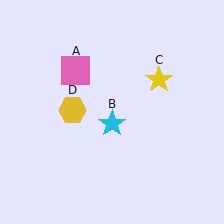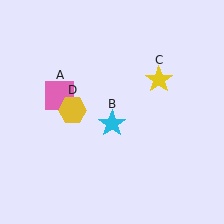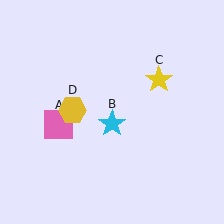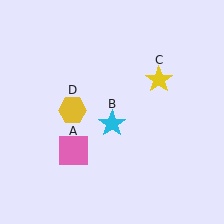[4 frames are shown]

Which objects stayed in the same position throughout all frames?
Cyan star (object B) and yellow star (object C) and yellow hexagon (object D) remained stationary.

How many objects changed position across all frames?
1 object changed position: pink square (object A).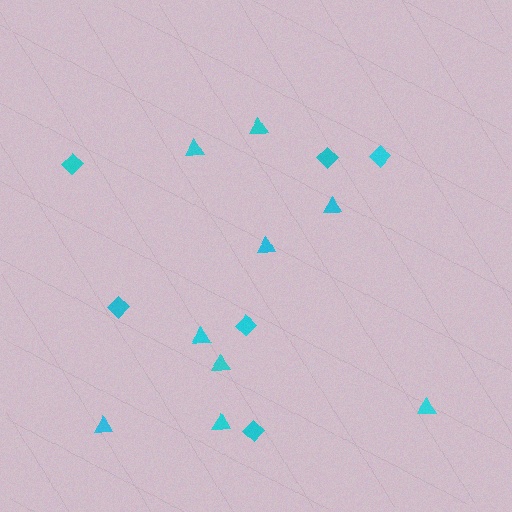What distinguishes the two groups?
There are 2 groups: one group of diamonds (6) and one group of triangles (9).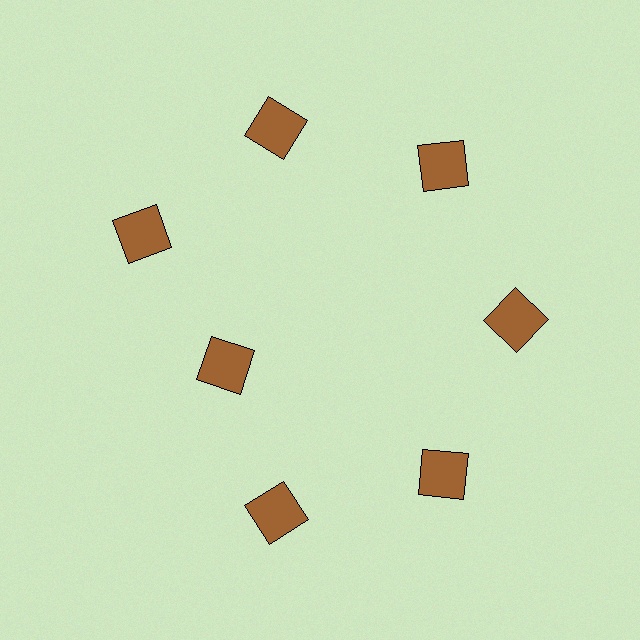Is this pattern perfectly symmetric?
No. The 7 brown squares are arranged in a ring, but one element near the 8 o'clock position is pulled inward toward the center, breaking the 7-fold rotational symmetry.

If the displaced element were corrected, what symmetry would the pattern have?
It would have 7-fold rotational symmetry — the pattern would map onto itself every 51 degrees.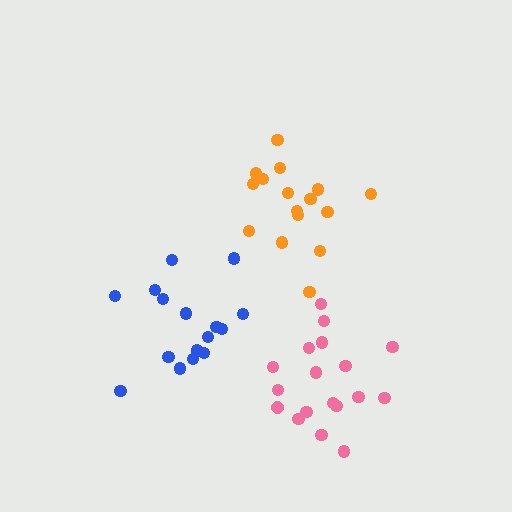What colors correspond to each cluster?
The clusters are colored: pink, orange, blue.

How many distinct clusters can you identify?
There are 3 distinct clusters.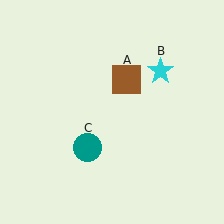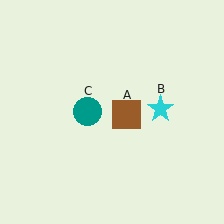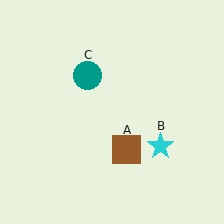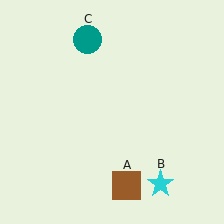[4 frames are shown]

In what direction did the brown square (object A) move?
The brown square (object A) moved down.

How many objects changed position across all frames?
3 objects changed position: brown square (object A), cyan star (object B), teal circle (object C).